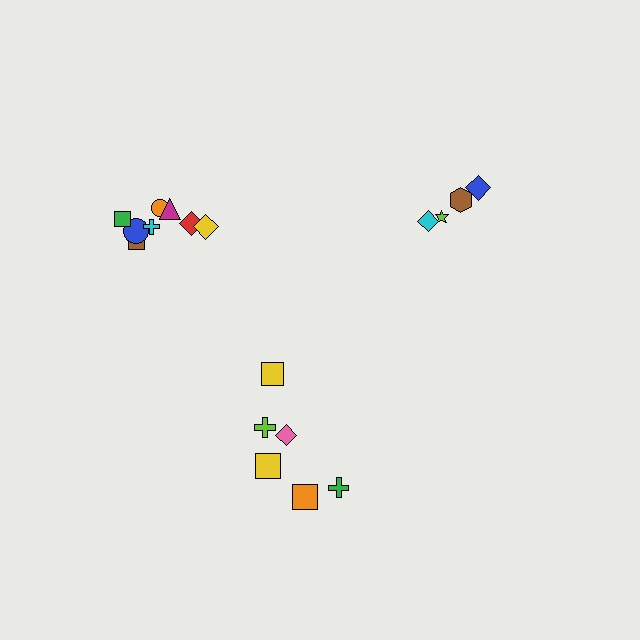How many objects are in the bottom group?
There are 6 objects.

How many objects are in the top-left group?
There are 8 objects.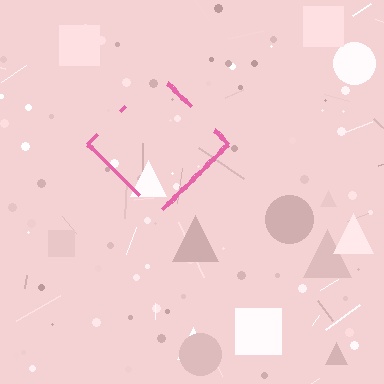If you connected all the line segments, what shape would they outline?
They would outline a diamond.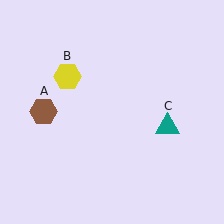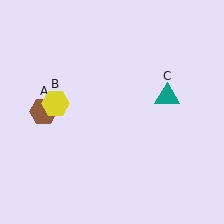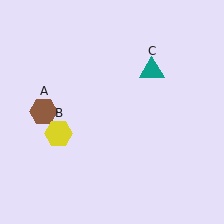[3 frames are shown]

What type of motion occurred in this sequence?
The yellow hexagon (object B), teal triangle (object C) rotated counterclockwise around the center of the scene.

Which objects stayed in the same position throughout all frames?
Brown hexagon (object A) remained stationary.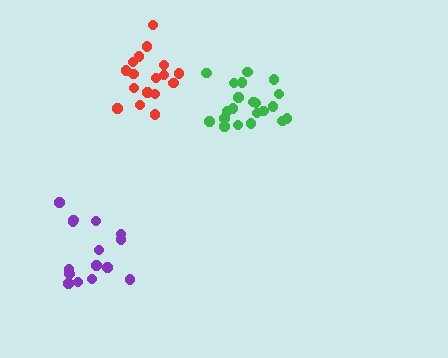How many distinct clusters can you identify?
There are 3 distinct clusters.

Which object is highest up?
The red cluster is topmost.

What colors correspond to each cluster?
The clusters are colored: green, red, purple.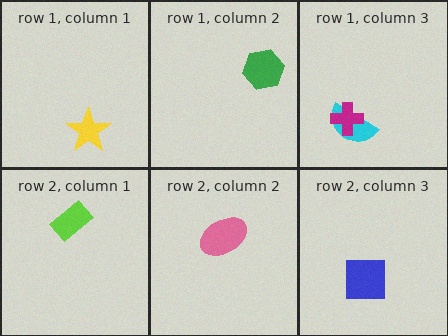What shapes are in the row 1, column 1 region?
The yellow star.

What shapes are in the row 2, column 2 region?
The pink ellipse.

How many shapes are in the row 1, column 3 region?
2.